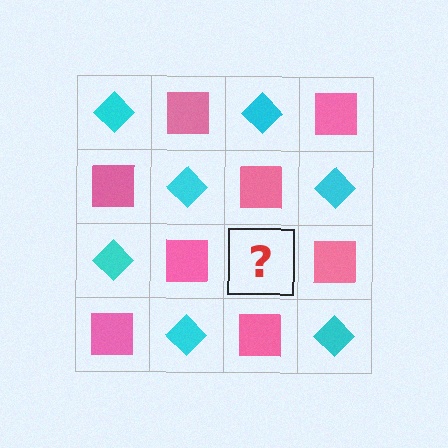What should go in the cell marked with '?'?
The missing cell should contain a cyan diamond.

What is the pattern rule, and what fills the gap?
The rule is that it alternates cyan diamond and pink square in a checkerboard pattern. The gap should be filled with a cyan diamond.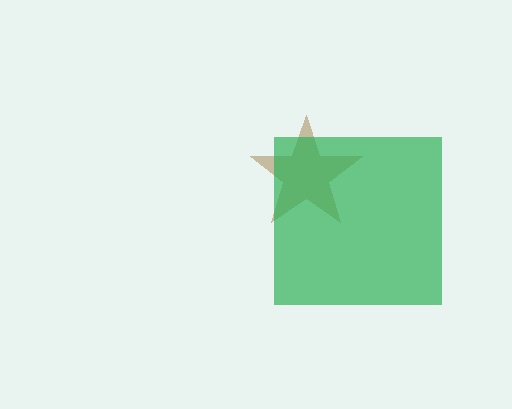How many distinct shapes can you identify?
There are 2 distinct shapes: a brown star, a green square.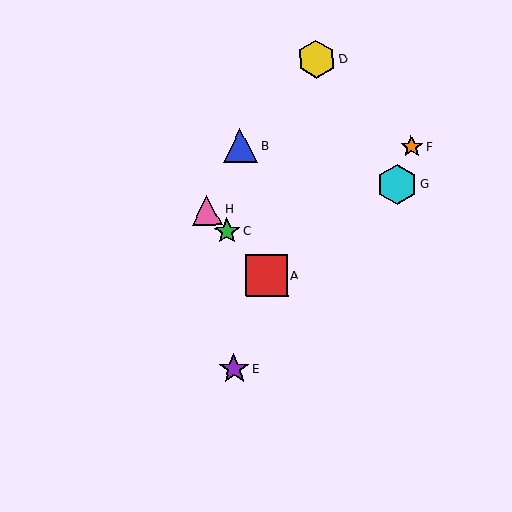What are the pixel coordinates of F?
Object F is at (411, 147).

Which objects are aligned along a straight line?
Objects A, C, H are aligned along a straight line.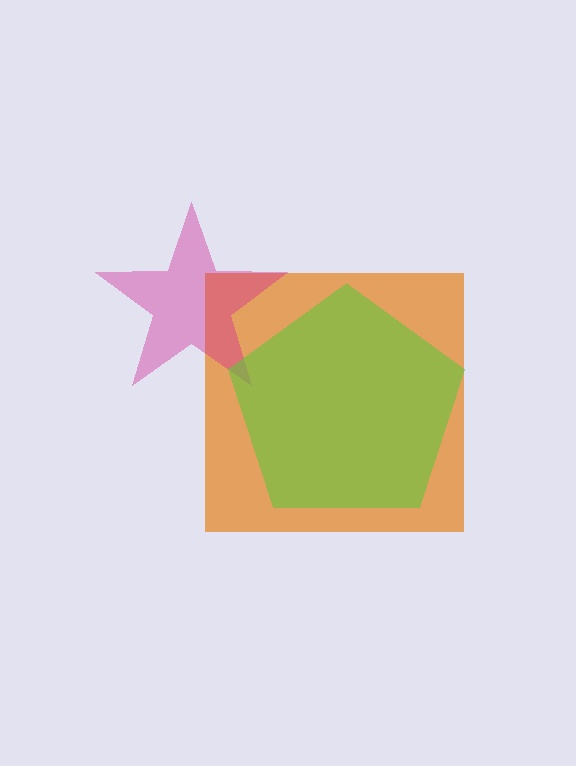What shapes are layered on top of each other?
The layered shapes are: an orange square, a magenta star, a lime pentagon.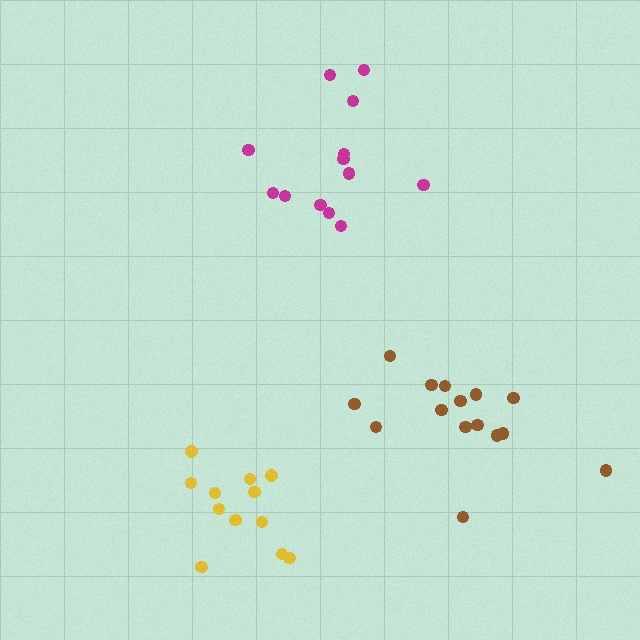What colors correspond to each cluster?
The clusters are colored: yellow, brown, magenta.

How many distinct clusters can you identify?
There are 3 distinct clusters.